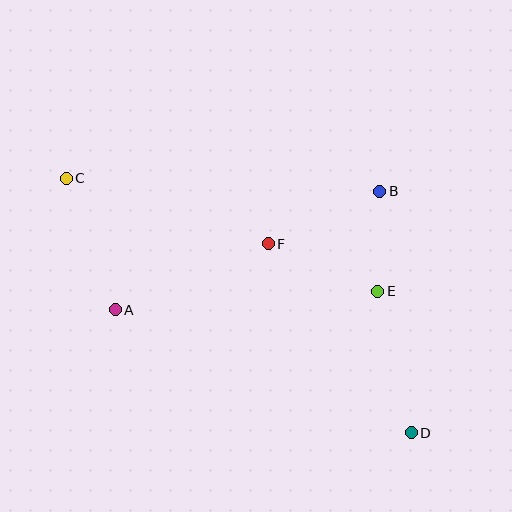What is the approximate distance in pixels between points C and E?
The distance between C and E is approximately 332 pixels.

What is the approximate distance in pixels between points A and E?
The distance between A and E is approximately 263 pixels.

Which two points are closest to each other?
Points B and E are closest to each other.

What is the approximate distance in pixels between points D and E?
The distance between D and E is approximately 145 pixels.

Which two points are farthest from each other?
Points C and D are farthest from each other.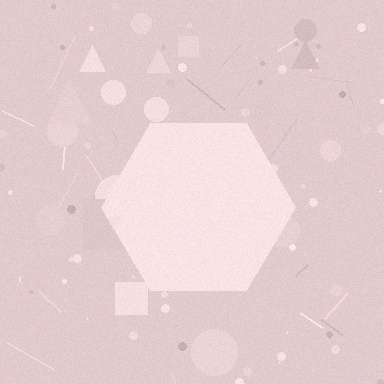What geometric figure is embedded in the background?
A hexagon is embedded in the background.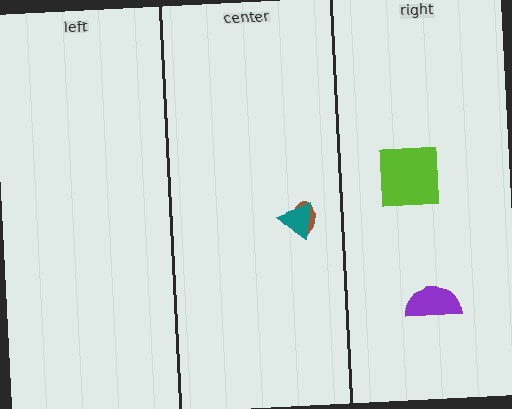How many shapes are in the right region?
2.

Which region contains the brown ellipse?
The center region.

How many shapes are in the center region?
2.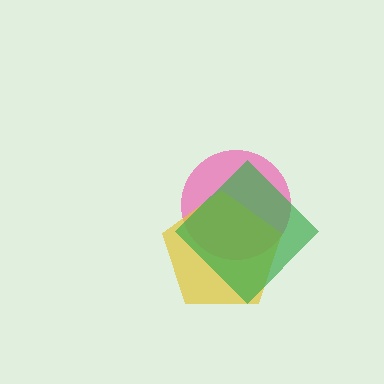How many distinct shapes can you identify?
There are 3 distinct shapes: a pink circle, a yellow pentagon, a green diamond.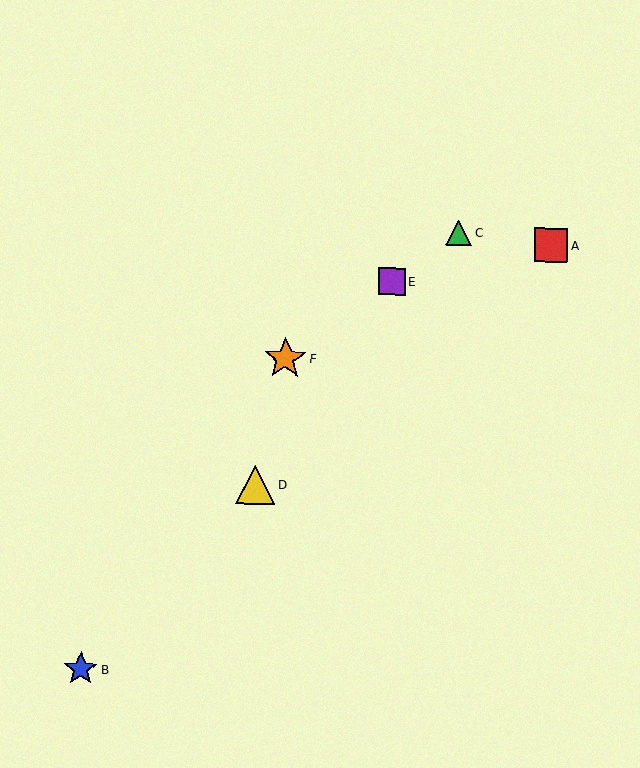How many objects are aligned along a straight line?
3 objects (C, E, F) are aligned along a straight line.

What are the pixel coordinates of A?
Object A is at (551, 245).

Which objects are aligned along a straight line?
Objects C, E, F are aligned along a straight line.